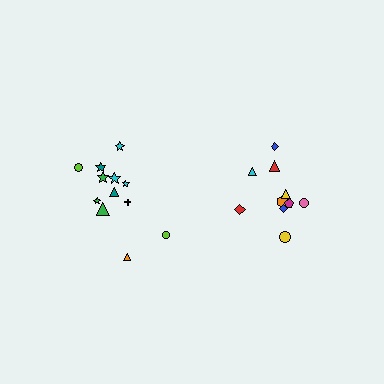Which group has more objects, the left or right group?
The left group.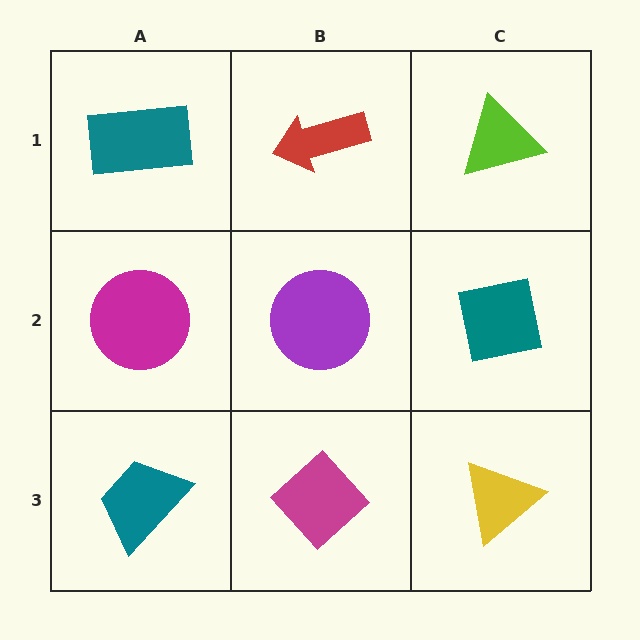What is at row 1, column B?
A red arrow.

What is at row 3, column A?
A teal trapezoid.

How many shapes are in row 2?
3 shapes.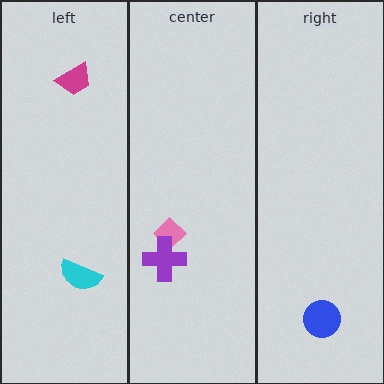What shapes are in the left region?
The cyan semicircle, the magenta trapezoid.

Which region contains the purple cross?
The center region.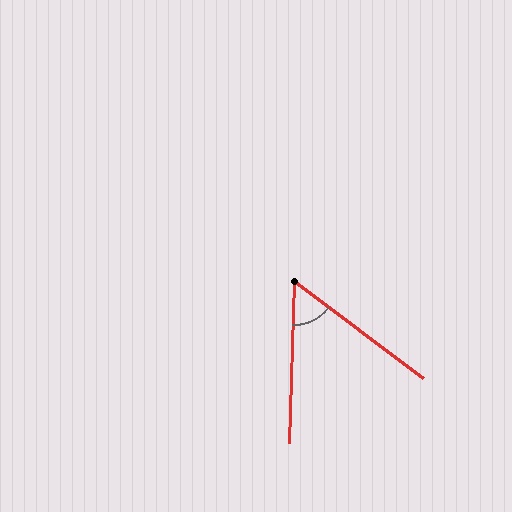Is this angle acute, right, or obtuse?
It is acute.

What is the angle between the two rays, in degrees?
Approximately 55 degrees.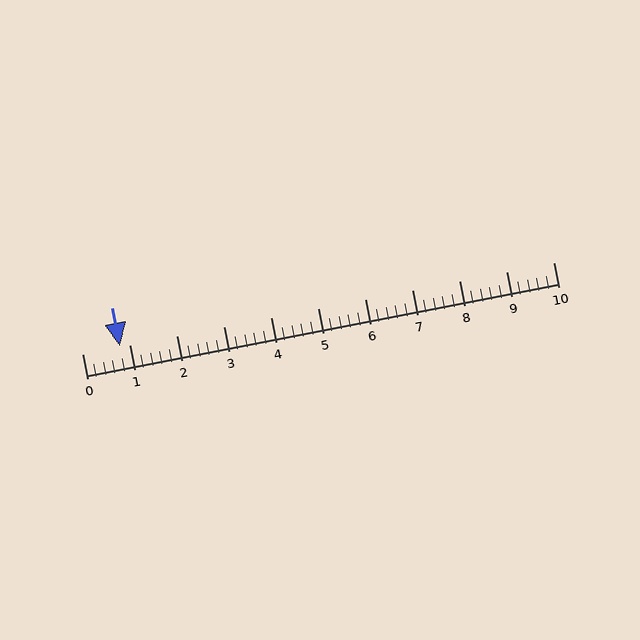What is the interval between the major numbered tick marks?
The major tick marks are spaced 1 units apart.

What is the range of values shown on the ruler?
The ruler shows values from 0 to 10.